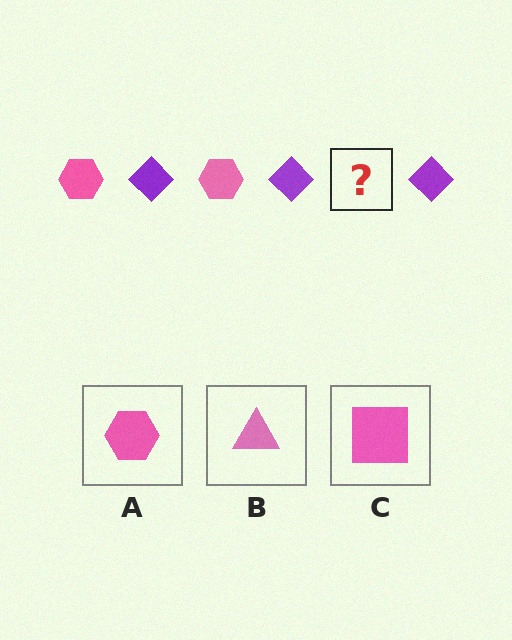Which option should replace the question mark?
Option A.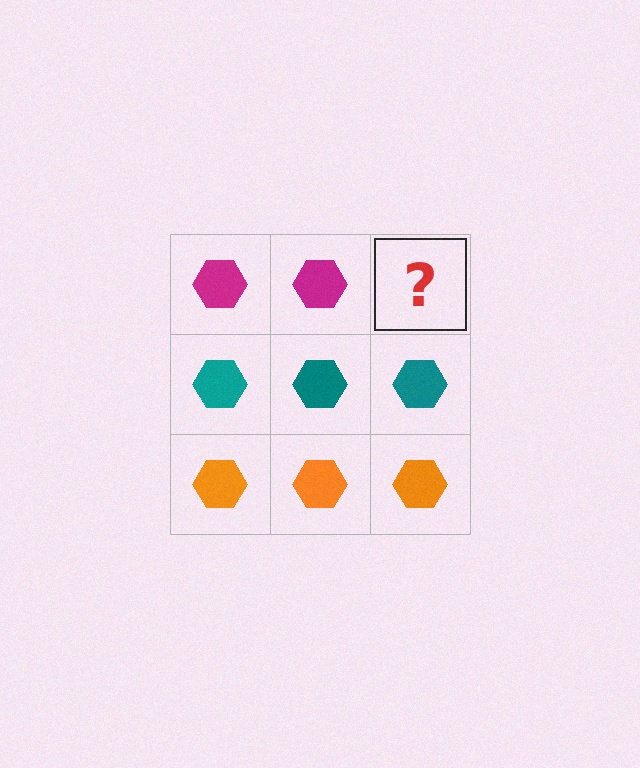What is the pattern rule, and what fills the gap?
The rule is that each row has a consistent color. The gap should be filled with a magenta hexagon.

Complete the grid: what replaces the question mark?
The question mark should be replaced with a magenta hexagon.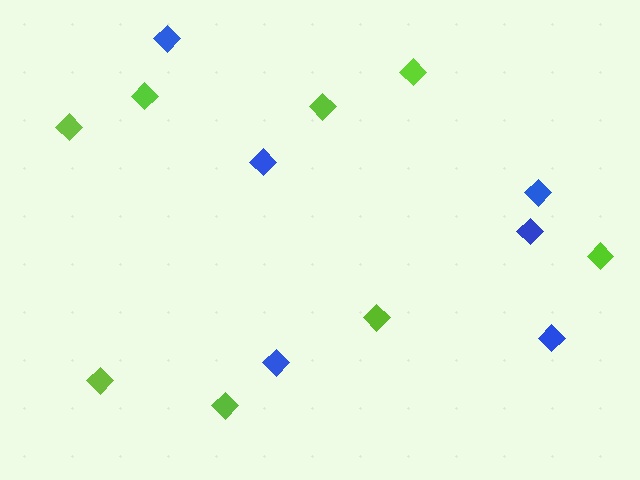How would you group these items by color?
There are 2 groups: one group of lime diamonds (8) and one group of blue diamonds (6).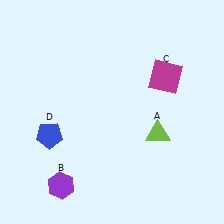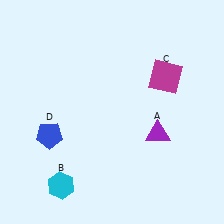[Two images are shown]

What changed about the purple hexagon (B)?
In Image 1, B is purple. In Image 2, it changed to cyan.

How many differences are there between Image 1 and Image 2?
There are 2 differences between the two images.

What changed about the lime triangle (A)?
In Image 1, A is lime. In Image 2, it changed to purple.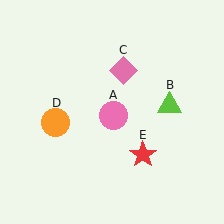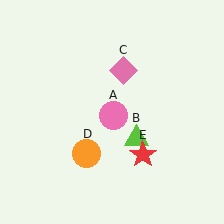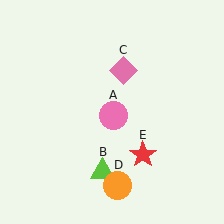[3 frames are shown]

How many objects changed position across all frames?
2 objects changed position: lime triangle (object B), orange circle (object D).